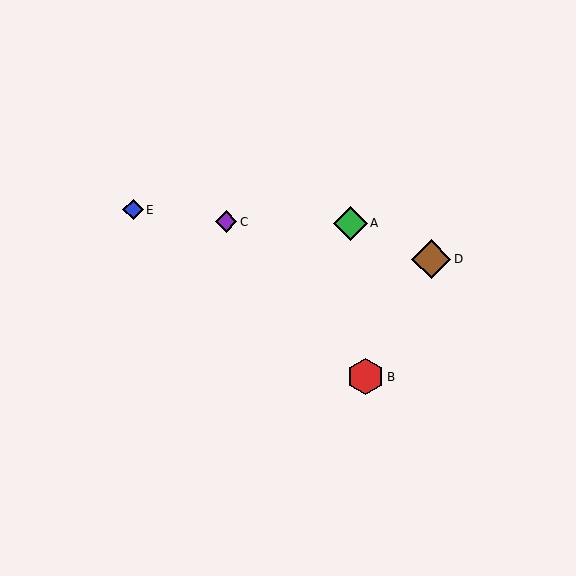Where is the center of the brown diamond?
The center of the brown diamond is at (431, 259).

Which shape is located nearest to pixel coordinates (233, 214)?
The purple diamond (labeled C) at (226, 222) is nearest to that location.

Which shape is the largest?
The brown diamond (labeled D) is the largest.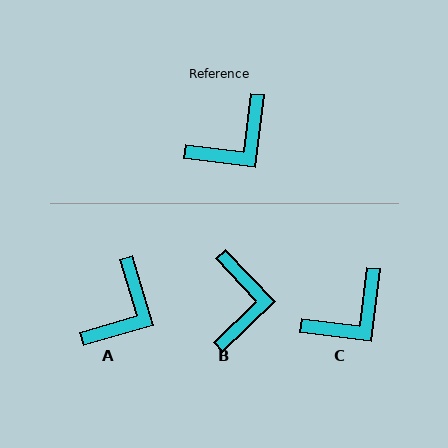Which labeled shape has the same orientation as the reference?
C.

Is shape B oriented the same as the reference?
No, it is off by about 51 degrees.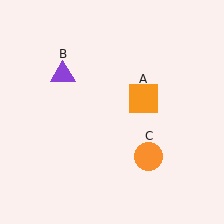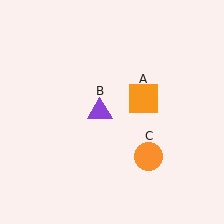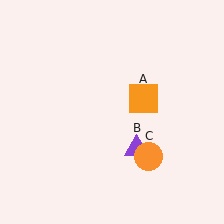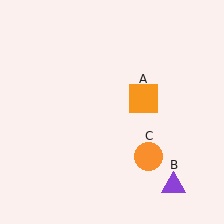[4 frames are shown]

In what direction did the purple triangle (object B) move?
The purple triangle (object B) moved down and to the right.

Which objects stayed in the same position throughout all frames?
Orange square (object A) and orange circle (object C) remained stationary.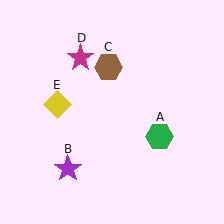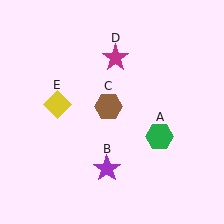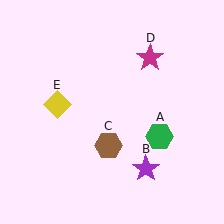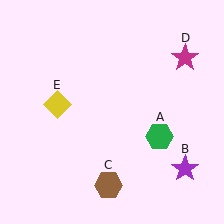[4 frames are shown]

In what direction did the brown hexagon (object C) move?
The brown hexagon (object C) moved down.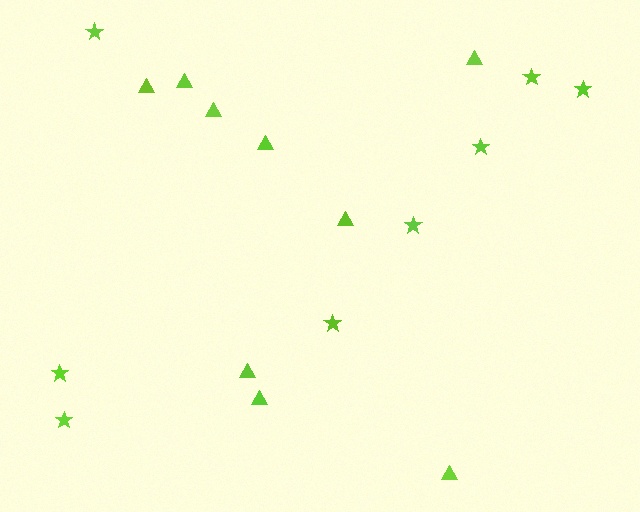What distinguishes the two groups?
There are 2 groups: one group of stars (8) and one group of triangles (9).